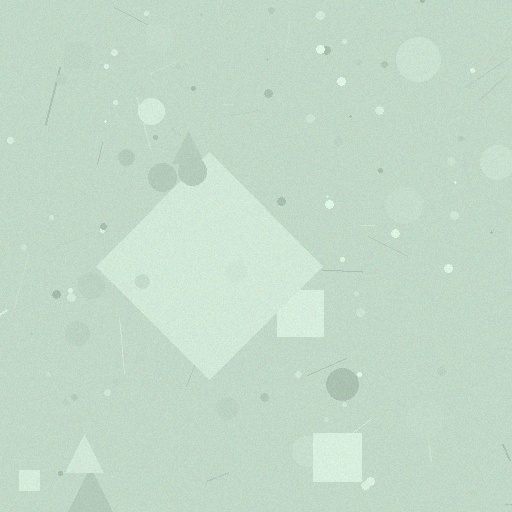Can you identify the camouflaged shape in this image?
The camouflaged shape is a diamond.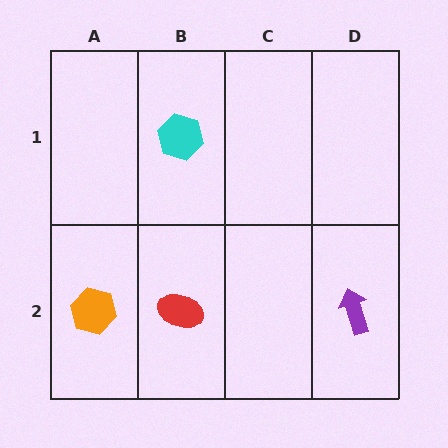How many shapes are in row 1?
1 shape.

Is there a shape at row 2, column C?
No, that cell is empty.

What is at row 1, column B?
A cyan hexagon.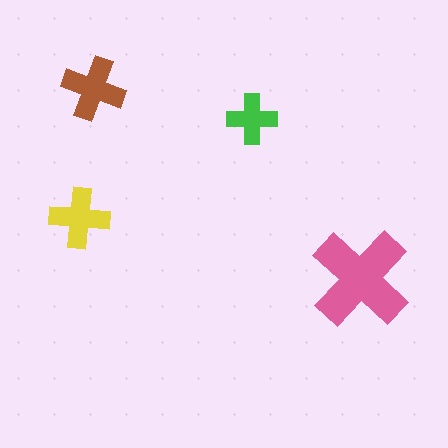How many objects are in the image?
There are 4 objects in the image.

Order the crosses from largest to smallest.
the pink one, the brown one, the yellow one, the green one.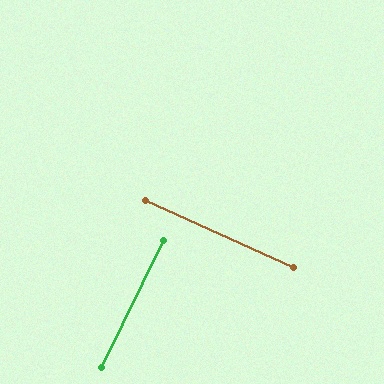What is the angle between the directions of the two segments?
Approximately 89 degrees.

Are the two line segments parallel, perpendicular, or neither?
Perpendicular — they meet at approximately 89°.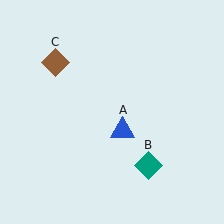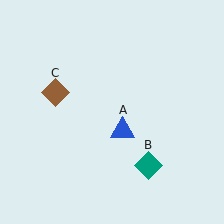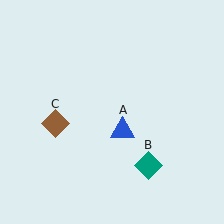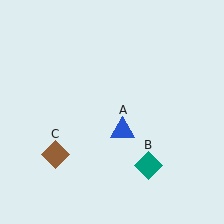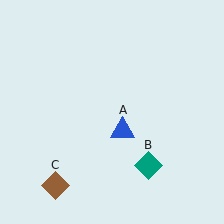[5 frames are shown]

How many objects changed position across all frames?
1 object changed position: brown diamond (object C).